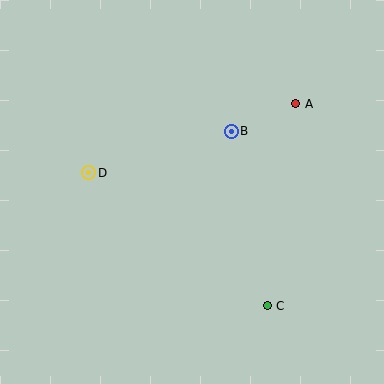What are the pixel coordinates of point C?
Point C is at (267, 306).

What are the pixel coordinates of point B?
Point B is at (231, 131).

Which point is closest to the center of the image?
Point B at (231, 131) is closest to the center.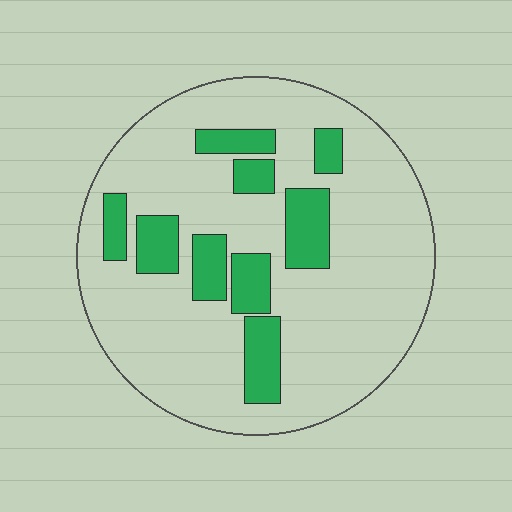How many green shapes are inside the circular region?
9.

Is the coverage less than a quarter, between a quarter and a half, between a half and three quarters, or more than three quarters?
Less than a quarter.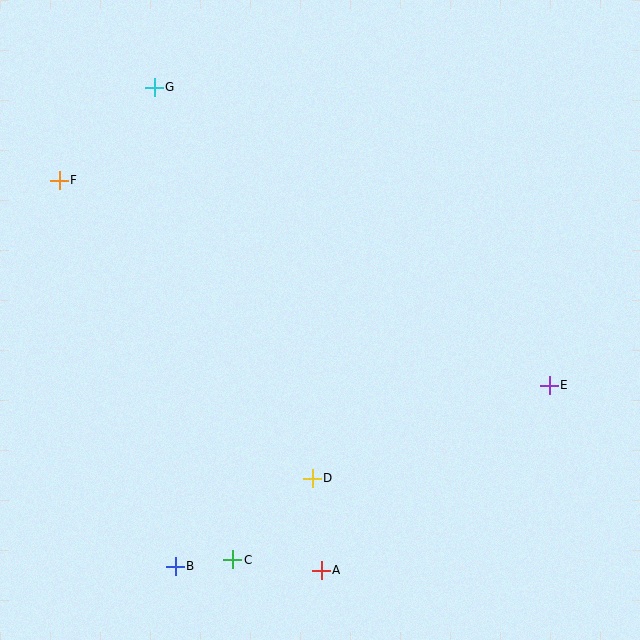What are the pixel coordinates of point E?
Point E is at (549, 385).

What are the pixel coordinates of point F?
Point F is at (59, 180).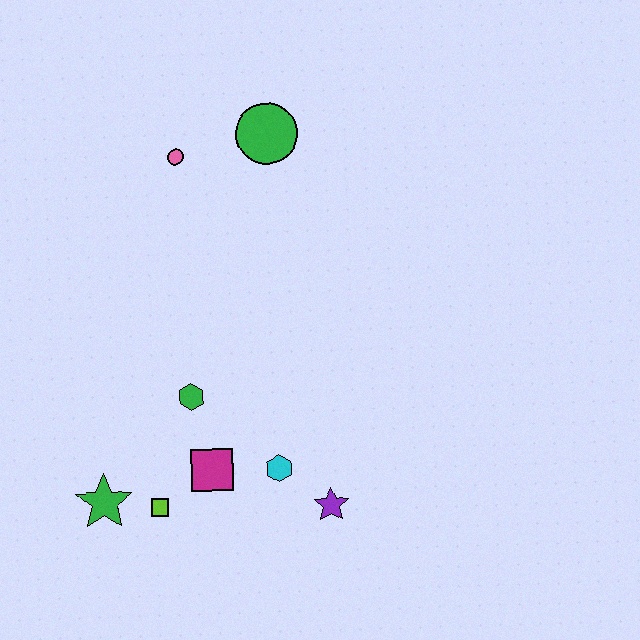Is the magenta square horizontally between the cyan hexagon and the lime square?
Yes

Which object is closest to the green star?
The lime square is closest to the green star.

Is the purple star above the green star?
No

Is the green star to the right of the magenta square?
No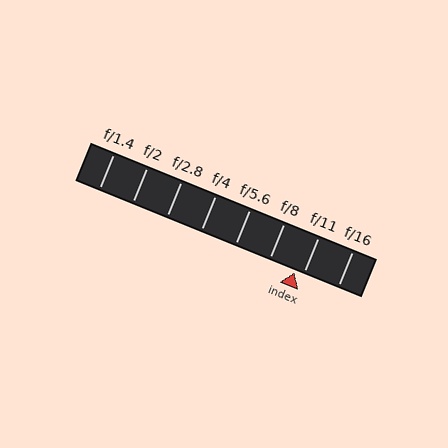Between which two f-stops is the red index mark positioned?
The index mark is between f/8 and f/11.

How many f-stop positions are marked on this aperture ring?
There are 8 f-stop positions marked.